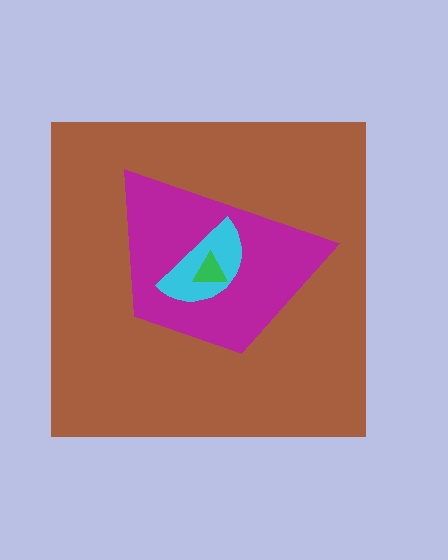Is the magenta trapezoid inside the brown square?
Yes.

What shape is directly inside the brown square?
The magenta trapezoid.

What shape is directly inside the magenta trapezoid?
The cyan semicircle.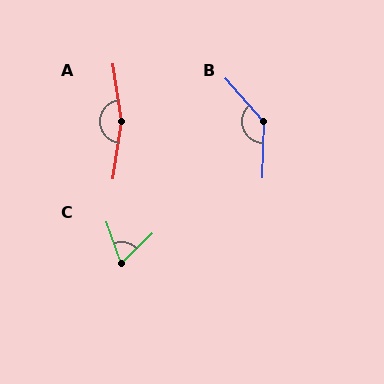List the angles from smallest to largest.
C (66°), B (137°), A (163°).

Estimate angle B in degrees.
Approximately 137 degrees.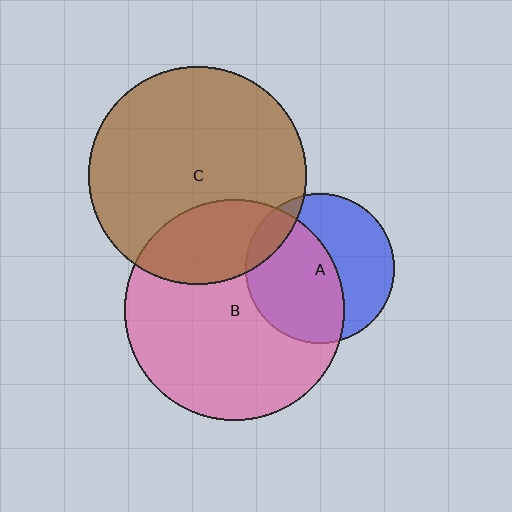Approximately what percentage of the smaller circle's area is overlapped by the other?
Approximately 25%.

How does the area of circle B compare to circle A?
Approximately 2.2 times.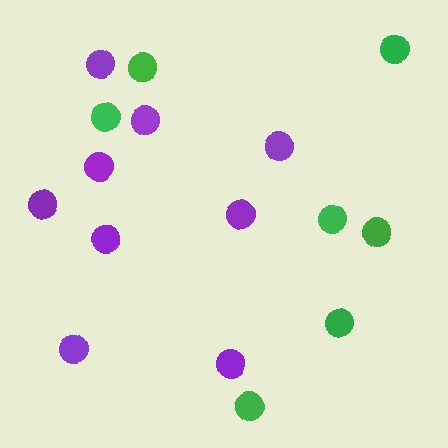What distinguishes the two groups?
There are 2 groups: one group of purple circles (9) and one group of green circles (7).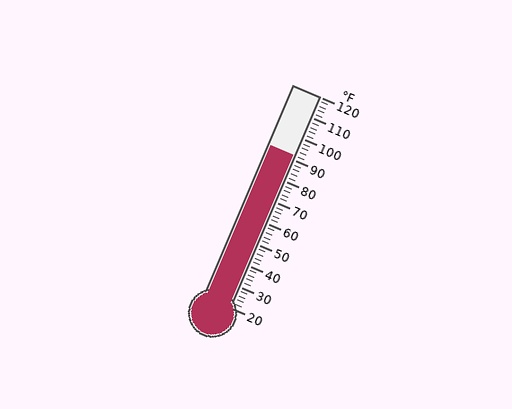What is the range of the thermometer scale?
The thermometer scale ranges from 20°F to 120°F.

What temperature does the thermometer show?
The thermometer shows approximately 92°F.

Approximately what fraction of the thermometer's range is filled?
The thermometer is filled to approximately 70% of its range.